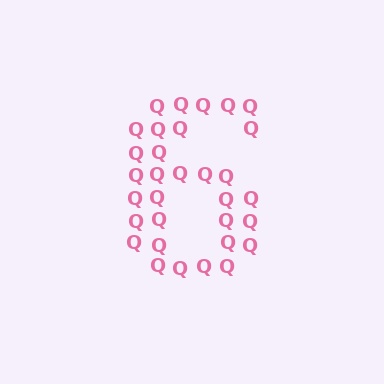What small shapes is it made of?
It is made of small letter Q's.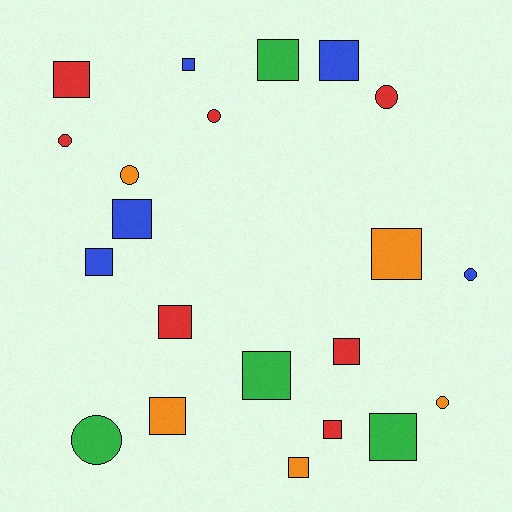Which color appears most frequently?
Red, with 7 objects.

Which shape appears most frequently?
Square, with 14 objects.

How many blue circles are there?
There is 1 blue circle.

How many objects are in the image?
There are 21 objects.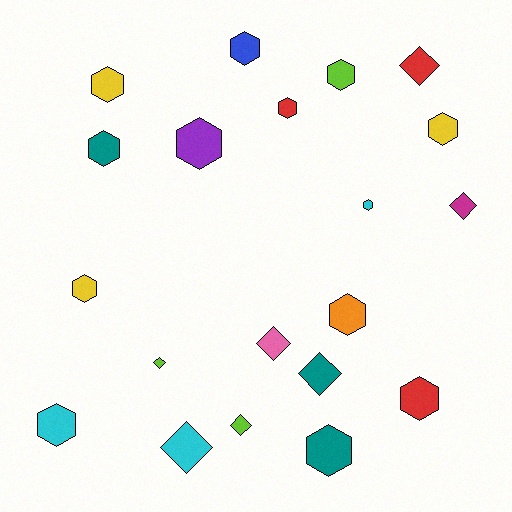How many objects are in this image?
There are 20 objects.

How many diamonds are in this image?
There are 7 diamonds.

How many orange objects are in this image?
There is 1 orange object.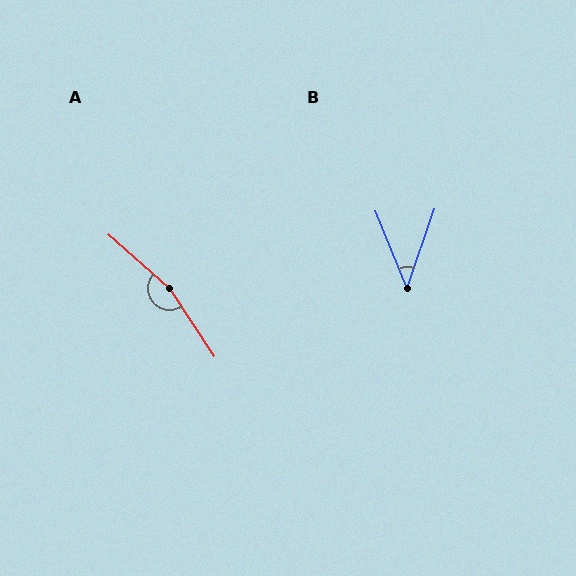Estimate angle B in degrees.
Approximately 41 degrees.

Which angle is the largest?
A, at approximately 165 degrees.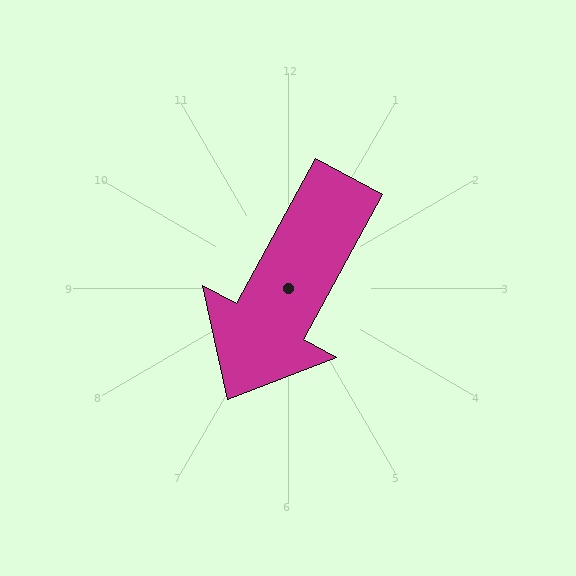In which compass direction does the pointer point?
Southwest.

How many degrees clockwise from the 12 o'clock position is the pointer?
Approximately 209 degrees.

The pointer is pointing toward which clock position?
Roughly 7 o'clock.